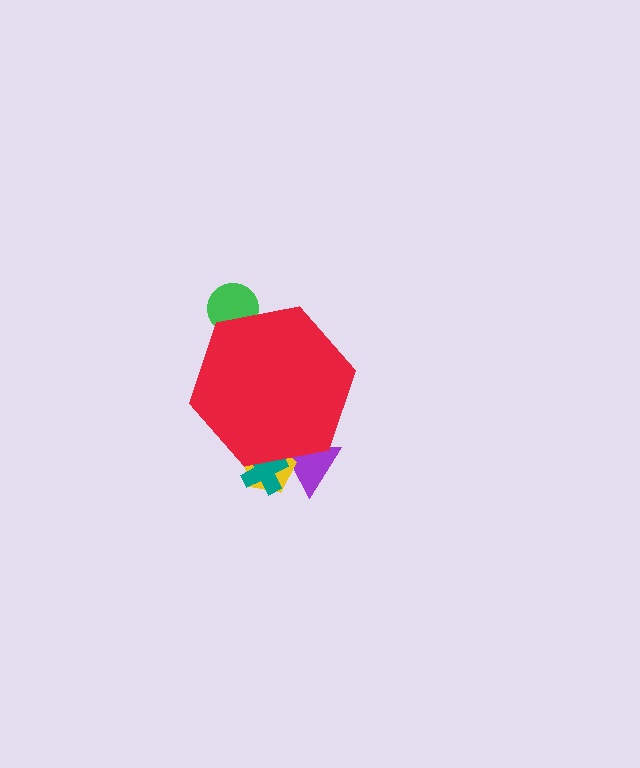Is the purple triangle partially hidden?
Yes, the purple triangle is partially hidden behind the red hexagon.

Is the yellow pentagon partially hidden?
Yes, the yellow pentagon is partially hidden behind the red hexagon.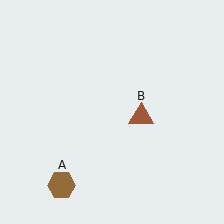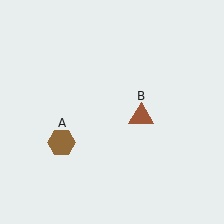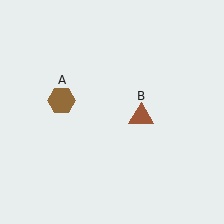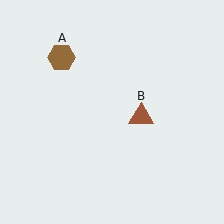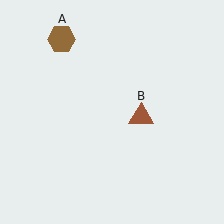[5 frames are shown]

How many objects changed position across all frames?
1 object changed position: brown hexagon (object A).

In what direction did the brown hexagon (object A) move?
The brown hexagon (object A) moved up.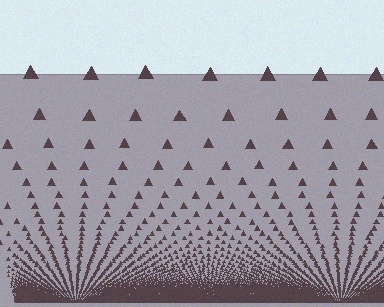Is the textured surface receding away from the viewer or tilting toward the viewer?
The surface appears to tilt toward the viewer. Texture elements get larger and sparser toward the top.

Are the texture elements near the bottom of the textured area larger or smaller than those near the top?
Smaller. The gradient is inverted — elements near the bottom are smaller and denser.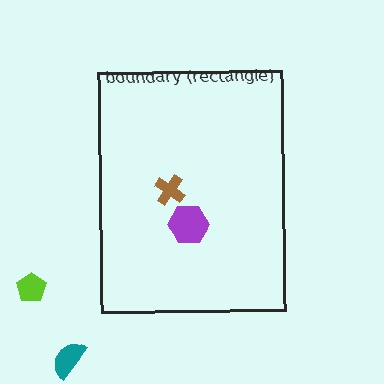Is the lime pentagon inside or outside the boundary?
Outside.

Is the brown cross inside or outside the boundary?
Inside.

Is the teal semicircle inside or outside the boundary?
Outside.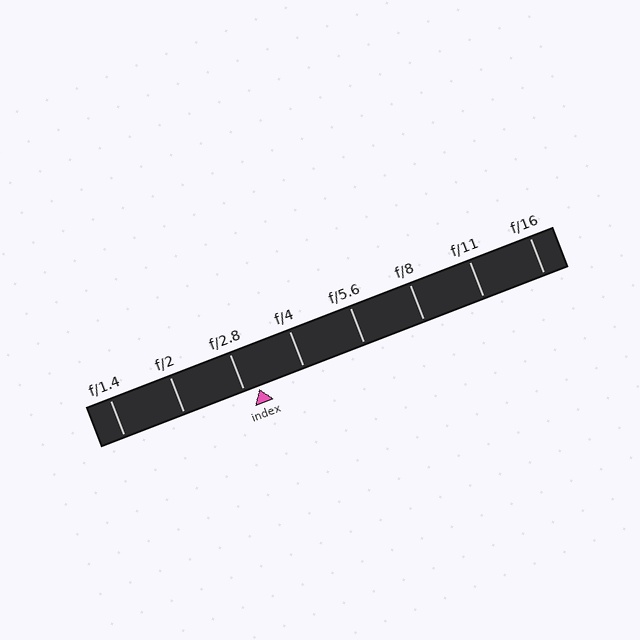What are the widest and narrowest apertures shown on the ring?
The widest aperture shown is f/1.4 and the narrowest is f/16.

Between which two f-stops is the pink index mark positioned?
The index mark is between f/2.8 and f/4.